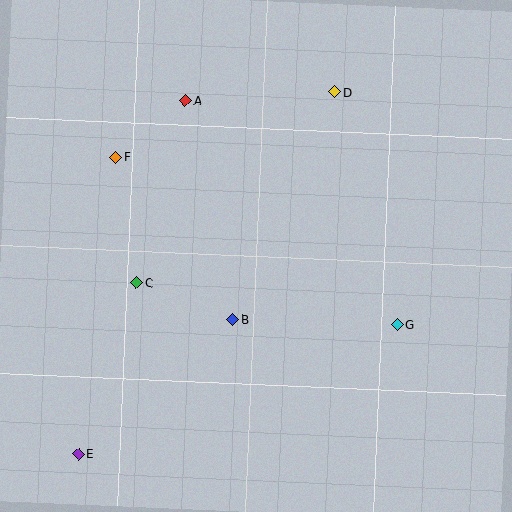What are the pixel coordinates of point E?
Point E is at (79, 454).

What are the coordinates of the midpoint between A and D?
The midpoint between A and D is at (260, 96).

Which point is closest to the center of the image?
Point B at (233, 320) is closest to the center.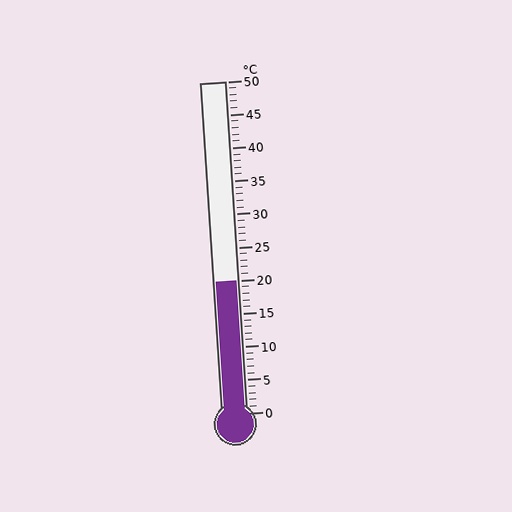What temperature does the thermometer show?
The thermometer shows approximately 20°C.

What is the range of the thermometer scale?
The thermometer scale ranges from 0°C to 50°C.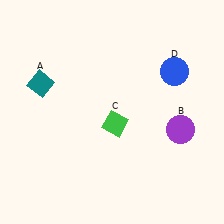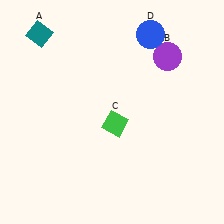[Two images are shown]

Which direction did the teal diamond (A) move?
The teal diamond (A) moved up.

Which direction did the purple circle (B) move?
The purple circle (B) moved up.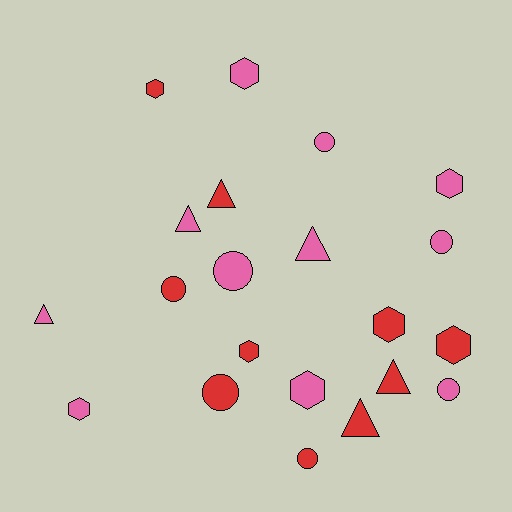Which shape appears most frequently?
Hexagon, with 8 objects.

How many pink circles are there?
There are 4 pink circles.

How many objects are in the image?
There are 21 objects.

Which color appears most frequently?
Pink, with 11 objects.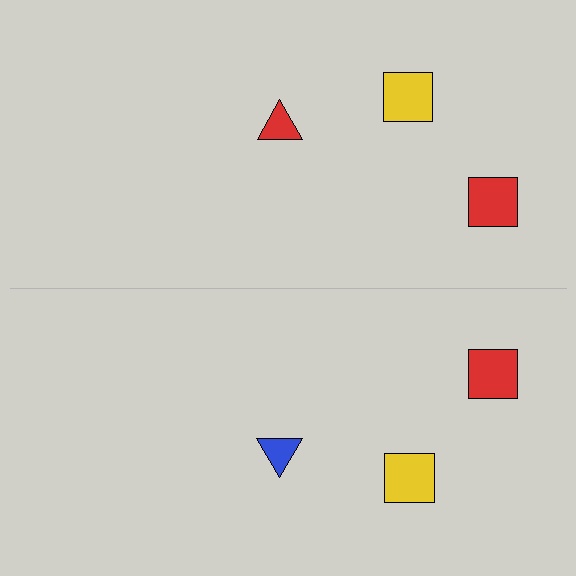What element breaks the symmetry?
The blue triangle on the bottom side breaks the symmetry — its mirror counterpart is red.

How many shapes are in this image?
There are 6 shapes in this image.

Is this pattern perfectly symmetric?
No, the pattern is not perfectly symmetric. The blue triangle on the bottom side breaks the symmetry — its mirror counterpart is red.